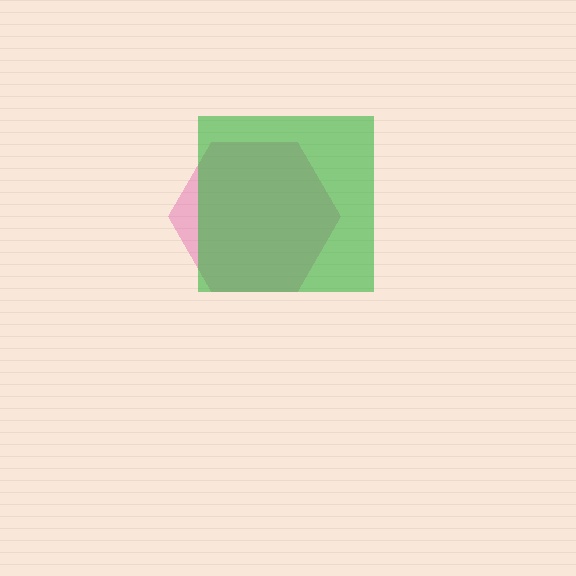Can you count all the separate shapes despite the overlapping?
Yes, there are 2 separate shapes.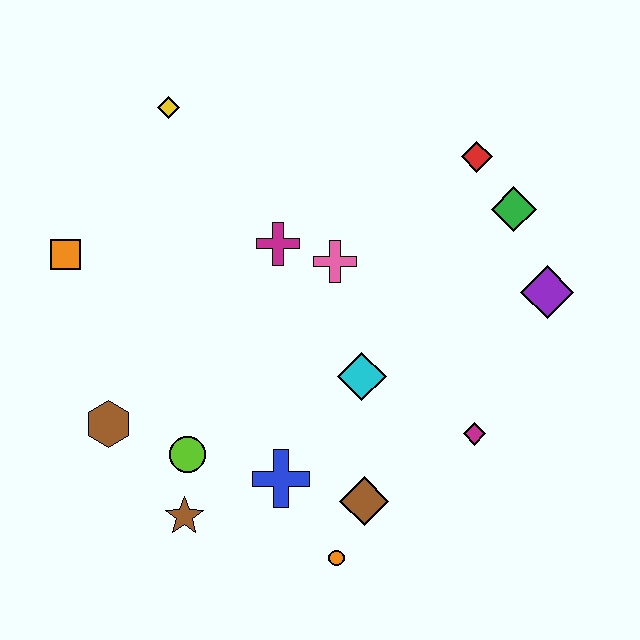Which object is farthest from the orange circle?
The yellow diamond is farthest from the orange circle.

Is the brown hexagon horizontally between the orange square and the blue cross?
Yes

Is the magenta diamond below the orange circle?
No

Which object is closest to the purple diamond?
The green diamond is closest to the purple diamond.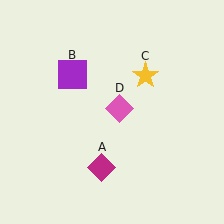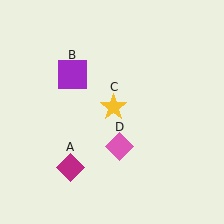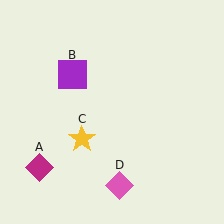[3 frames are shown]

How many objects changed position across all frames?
3 objects changed position: magenta diamond (object A), yellow star (object C), pink diamond (object D).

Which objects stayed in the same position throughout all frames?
Purple square (object B) remained stationary.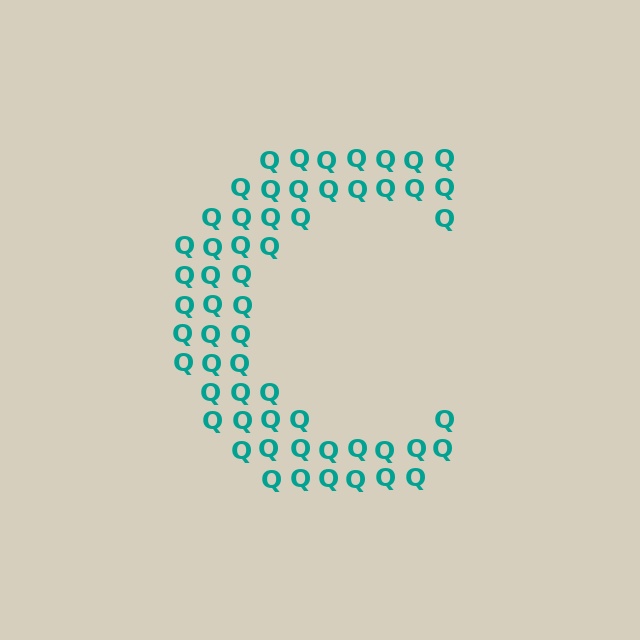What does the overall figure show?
The overall figure shows the letter C.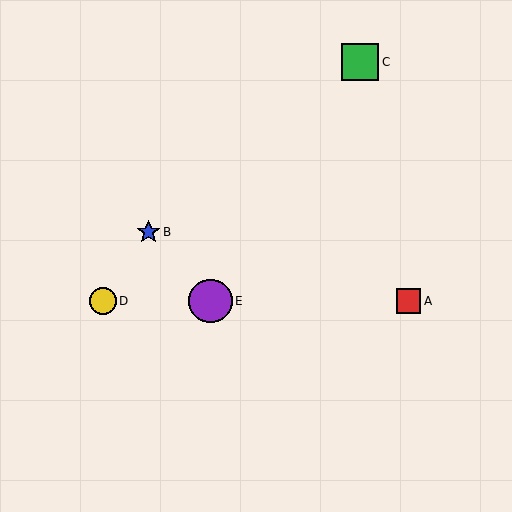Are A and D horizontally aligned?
Yes, both are at y≈301.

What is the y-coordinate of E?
Object E is at y≈301.